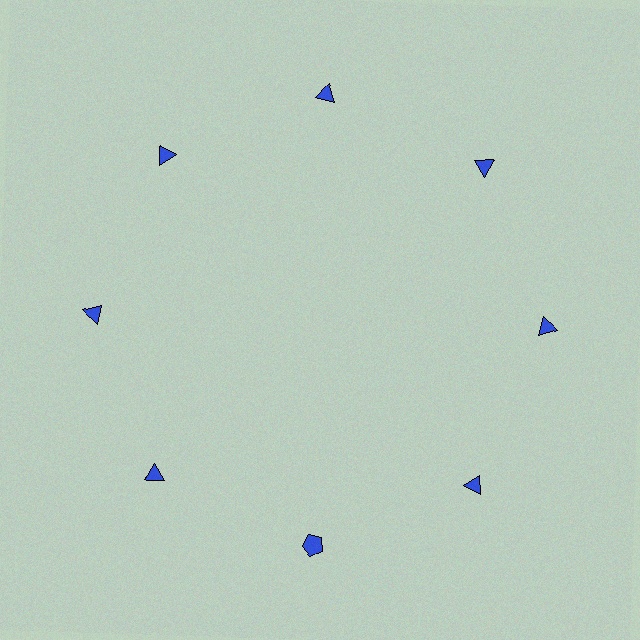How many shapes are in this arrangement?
There are 8 shapes arranged in a ring pattern.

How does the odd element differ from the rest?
It has a different shape: pentagon instead of triangle.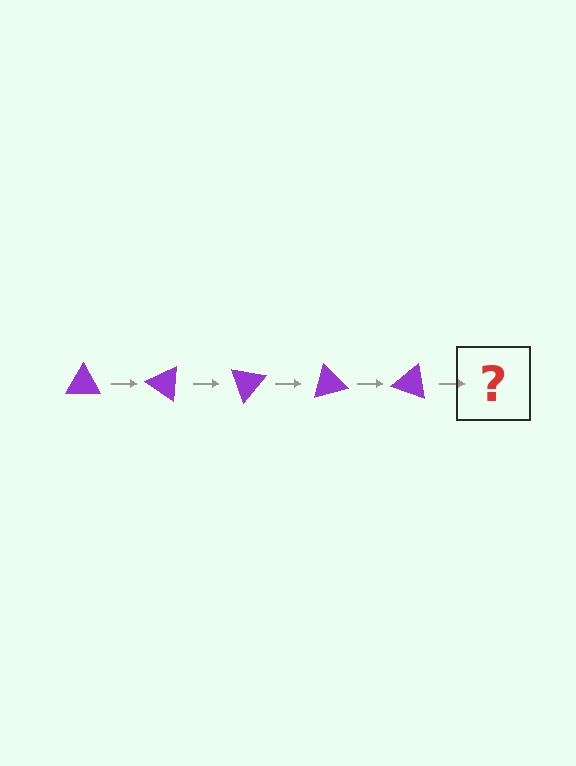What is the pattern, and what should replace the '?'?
The pattern is that the triangle rotates 35 degrees each step. The '?' should be a purple triangle rotated 175 degrees.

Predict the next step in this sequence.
The next step is a purple triangle rotated 175 degrees.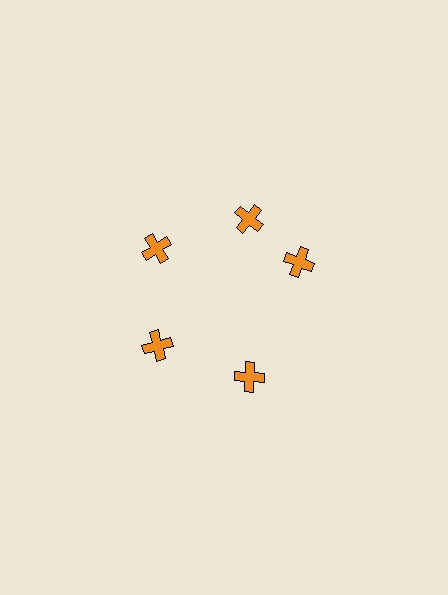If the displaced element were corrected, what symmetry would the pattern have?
It would have 5-fold rotational symmetry — the pattern would map onto itself every 72 degrees.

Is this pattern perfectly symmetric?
No. The 5 orange crosses are arranged in a ring, but one element near the 3 o'clock position is rotated out of alignment along the ring, breaking the 5-fold rotational symmetry.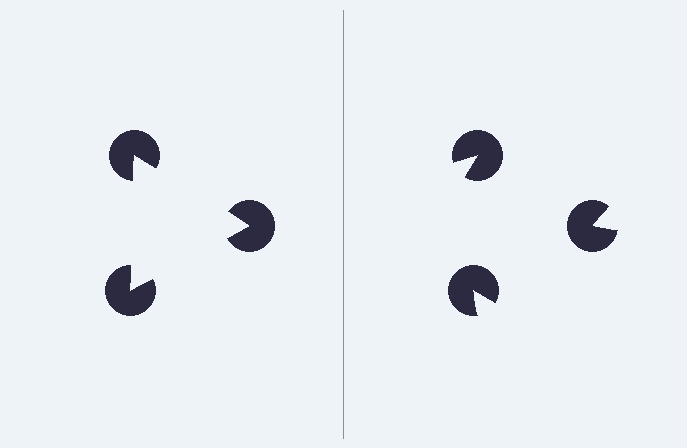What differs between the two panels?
The pac-man discs are positioned identically on both sides; only the wedge orientations differ. On the left they align to a triangle; on the right they are misaligned.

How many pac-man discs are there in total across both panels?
6 — 3 on each side.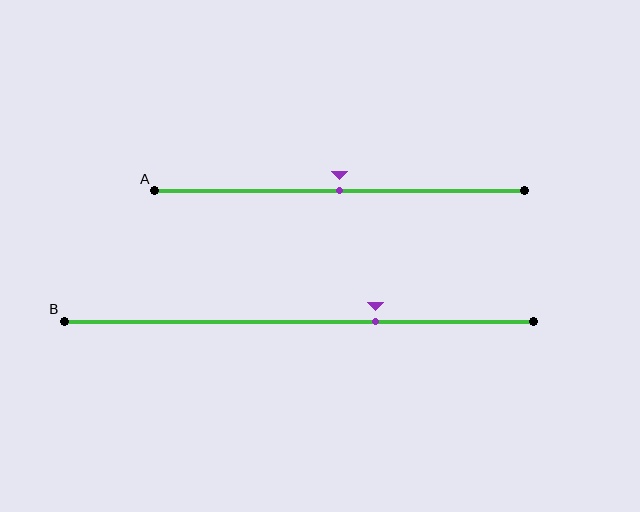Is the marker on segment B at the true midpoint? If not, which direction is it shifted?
No, the marker on segment B is shifted to the right by about 16% of the segment length.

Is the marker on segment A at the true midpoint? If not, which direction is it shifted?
Yes, the marker on segment A is at the true midpoint.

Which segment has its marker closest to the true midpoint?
Segment A has its marker closest to the true midpoint.